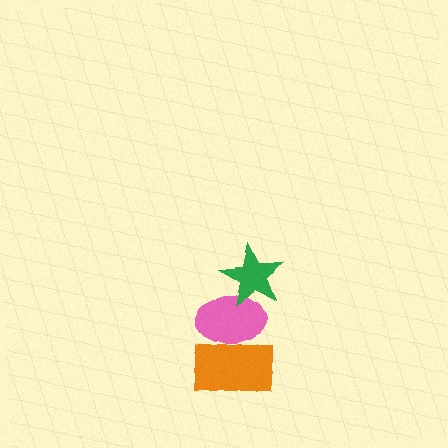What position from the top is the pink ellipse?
The pink ellipse is 2nd from the top.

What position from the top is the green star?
The green star is 1st from the top.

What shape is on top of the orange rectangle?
The pink ellipse is on top of the orange rectangle.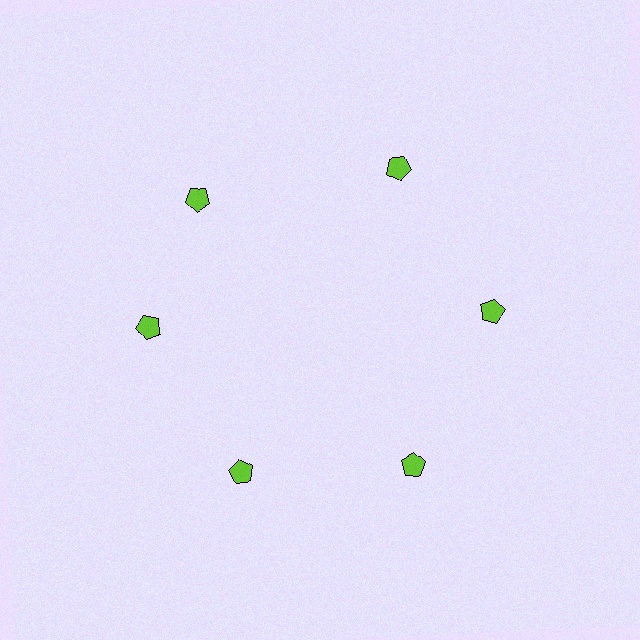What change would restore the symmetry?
The symmetry would be restored by rotating it back into even spacing with its neighbors so that all 6 pentagons sit at equal angles and equal distance from the center.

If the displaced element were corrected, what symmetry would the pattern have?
It would have 6-fold rotational symmetry — the pattern would map onto itself every 60 degrees.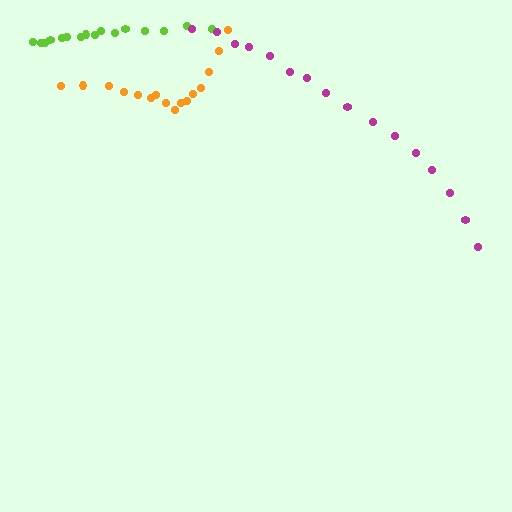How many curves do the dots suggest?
There are 3 distinct paths.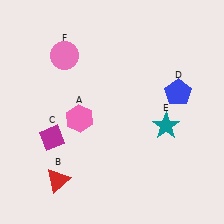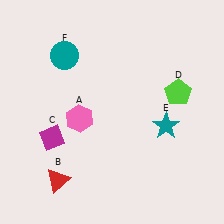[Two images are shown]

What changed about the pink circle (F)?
In Image 1, F is pink. In Image 2, it changed to teal.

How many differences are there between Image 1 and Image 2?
There are 2 differences between the two images.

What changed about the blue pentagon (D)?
In Image 1, D is blue. In Image 2, it changed to lime.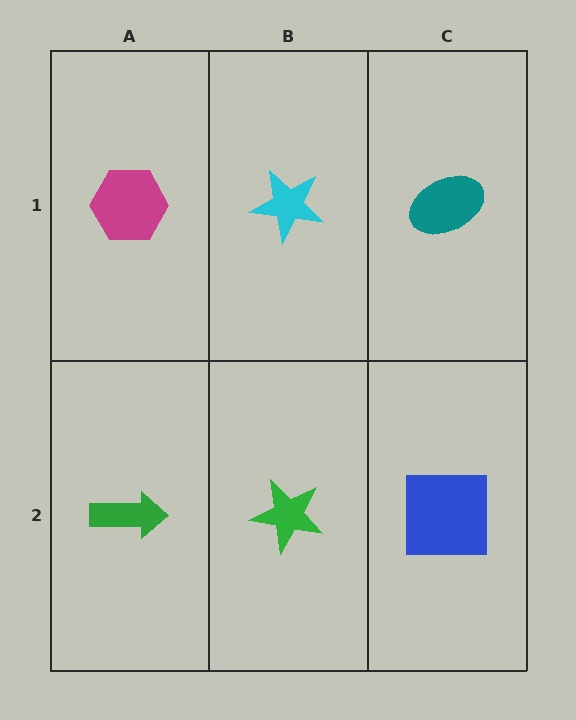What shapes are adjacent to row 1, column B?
A green star (row 2, column B), a magenta hexagon (row 1, column A), a teal ellipse (row 1, column C).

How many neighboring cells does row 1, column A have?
2.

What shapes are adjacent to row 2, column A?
A magenta hexagon (row 1, column A), a green star (row 2, column B).